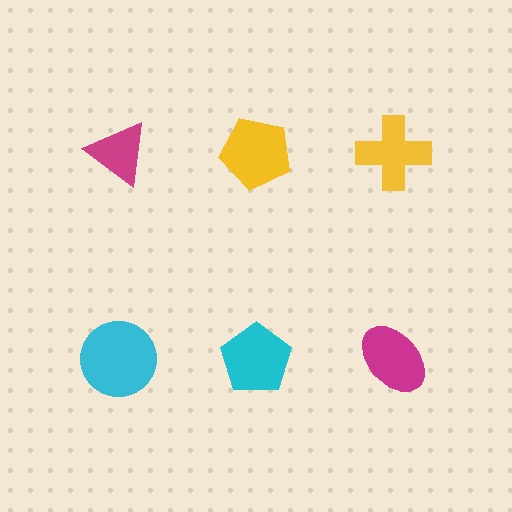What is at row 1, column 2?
A yellow pentagon.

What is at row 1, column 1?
A magenta triangle.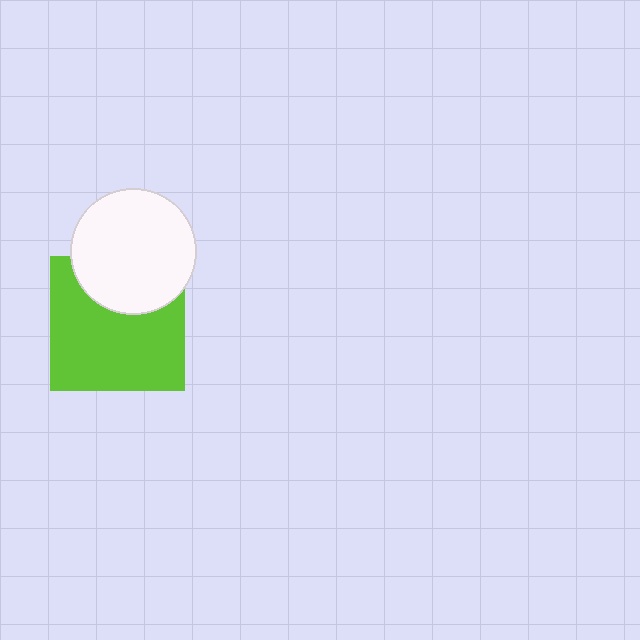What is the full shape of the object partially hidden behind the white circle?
The partially hidden object is a lime square.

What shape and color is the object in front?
The object in front is a white circle.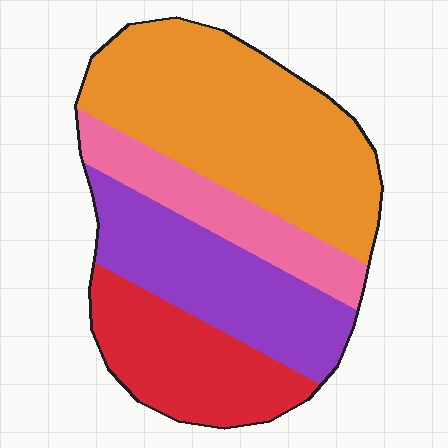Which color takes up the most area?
Orange, at roughly 40%.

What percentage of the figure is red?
Red takes up about one fifth (1/5) of the figure.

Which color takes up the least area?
Pink, at roughly 15%.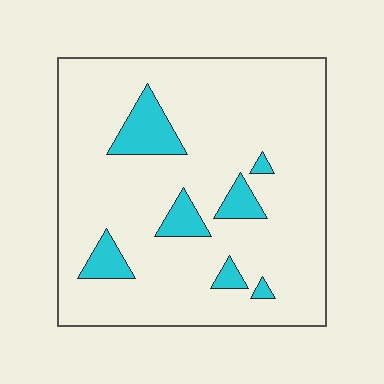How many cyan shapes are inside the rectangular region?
7.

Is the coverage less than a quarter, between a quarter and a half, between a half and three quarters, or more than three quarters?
Less than a quarter.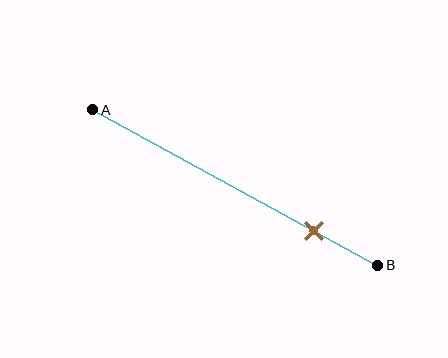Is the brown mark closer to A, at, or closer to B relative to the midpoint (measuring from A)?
The brown mark is closer to point B than the midpoint of segment AB.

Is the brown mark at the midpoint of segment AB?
No, the mark is at about 80% from A, not at the 50% midpoint.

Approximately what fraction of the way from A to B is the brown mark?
The brown mark is approximately 80% of the way from A to B.